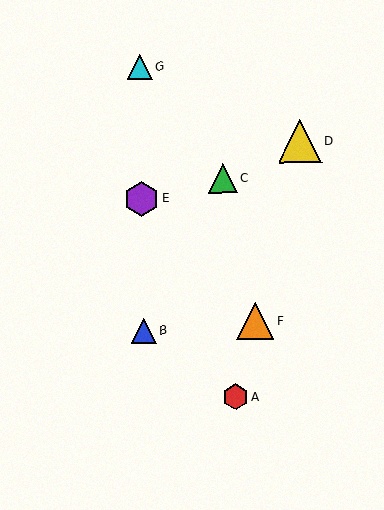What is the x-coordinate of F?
Object F is at x≈255.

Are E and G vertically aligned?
Yes, both are at x≈142.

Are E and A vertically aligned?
No, E is at x≈142 and A is at x≈235.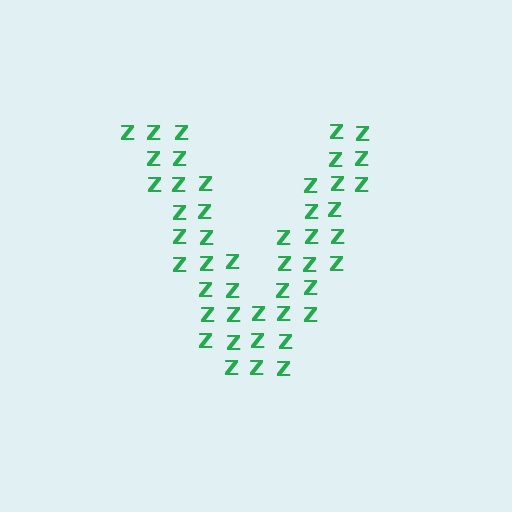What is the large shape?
The large shape is the letter V.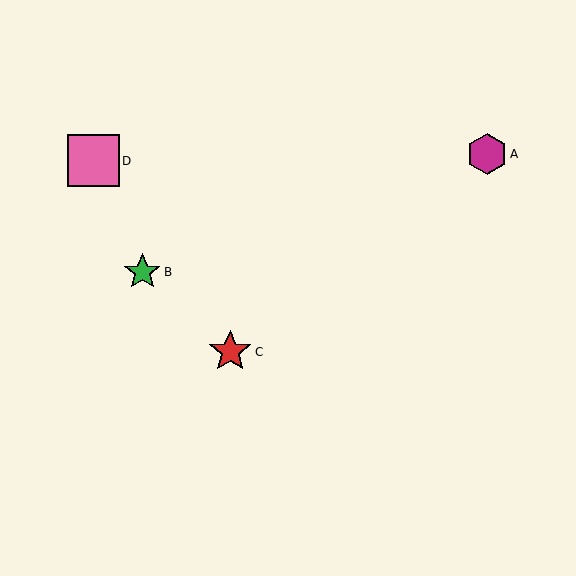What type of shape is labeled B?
Shape B is a green star.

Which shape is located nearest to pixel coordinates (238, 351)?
The red star (labeled C) at (230, 352) is nearest to that location.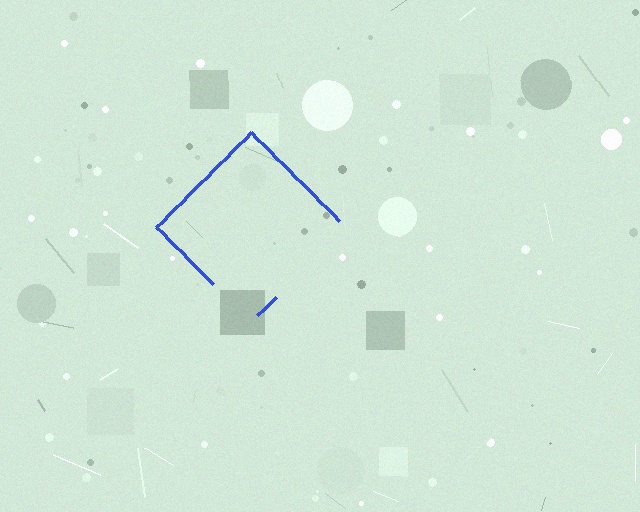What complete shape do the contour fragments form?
The contour fragments form a diamond.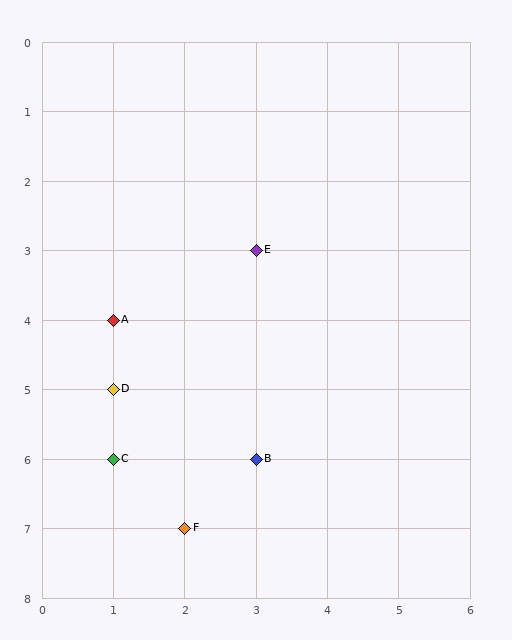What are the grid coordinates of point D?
Point D is at grid coordinates (1, 5).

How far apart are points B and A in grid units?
Points B and A are 2 columns and 2 rows apart (about 2.8 grid units diagonally).